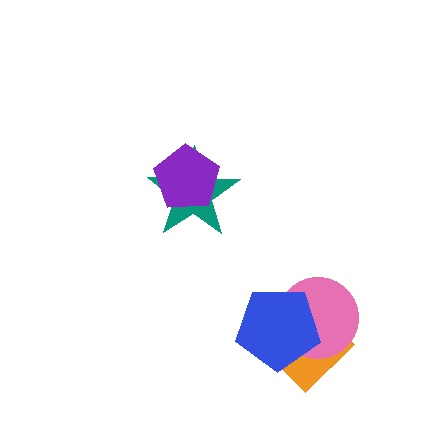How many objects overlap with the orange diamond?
2 objects overlap with the orange diamond.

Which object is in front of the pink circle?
The blue pentagon is in front of the pink circle.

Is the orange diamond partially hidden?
Yes, it is partially covered by another shape.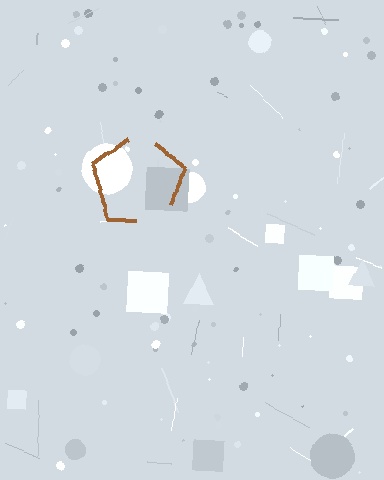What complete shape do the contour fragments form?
The contour fragments form a pentagon.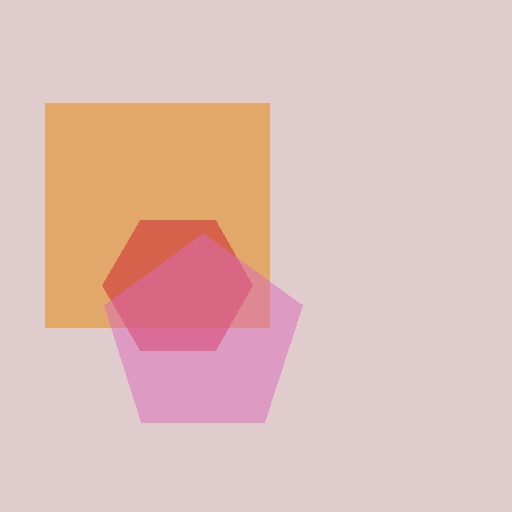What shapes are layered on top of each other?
The layered shapes are: an orange square, a red hexagon, a pink pentagon.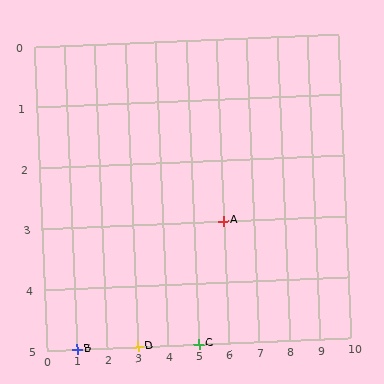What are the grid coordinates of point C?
Point C is at grid coordinates (5, 5).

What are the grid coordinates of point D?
Point D is at grid coordinates (3, 5).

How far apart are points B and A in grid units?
Points B and A are 5 columns and 2 rows apart (about 5.4 grid units diagonally).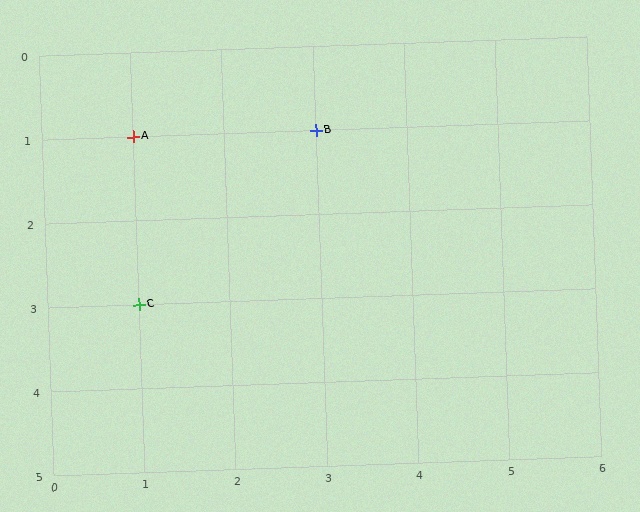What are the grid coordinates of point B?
Point B is at grid coordinates (3, 1).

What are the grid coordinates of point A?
Point A is at grid coordinates (1, 1).